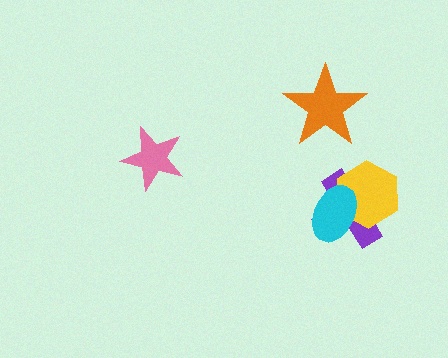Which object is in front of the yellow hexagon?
The cyan ellipse is in front of the yellow hexagon.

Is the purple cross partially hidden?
Yes, it is partially covered by another shape.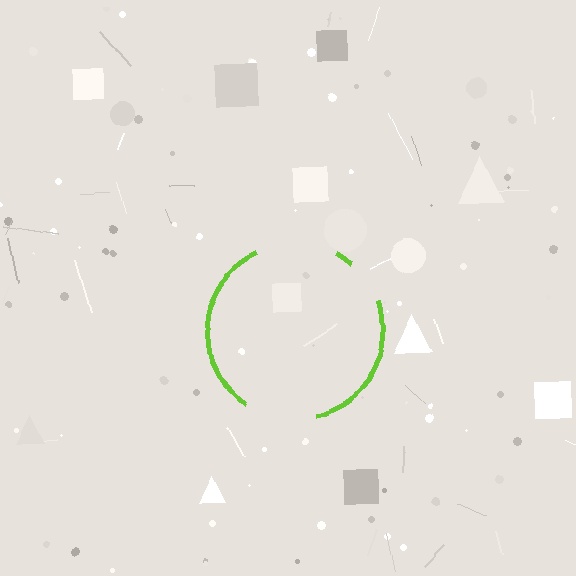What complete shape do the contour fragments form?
The contour fragments form a circle.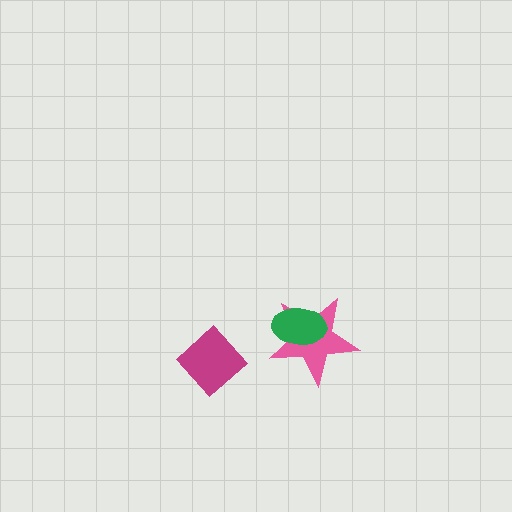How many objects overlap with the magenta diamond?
0 objects overlap with the magenta diamond.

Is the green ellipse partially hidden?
No, no other shape covers it.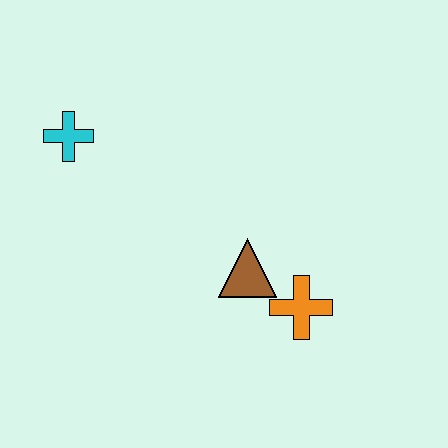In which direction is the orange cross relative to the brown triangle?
The orange cross is to the right of the brown triangle.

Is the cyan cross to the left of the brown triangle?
Yes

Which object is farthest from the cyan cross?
The orange cross is farthest from the cyan cross.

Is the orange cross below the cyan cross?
Yes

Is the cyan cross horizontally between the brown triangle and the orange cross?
No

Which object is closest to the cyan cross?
The brown triangle is closest to the cyan cross.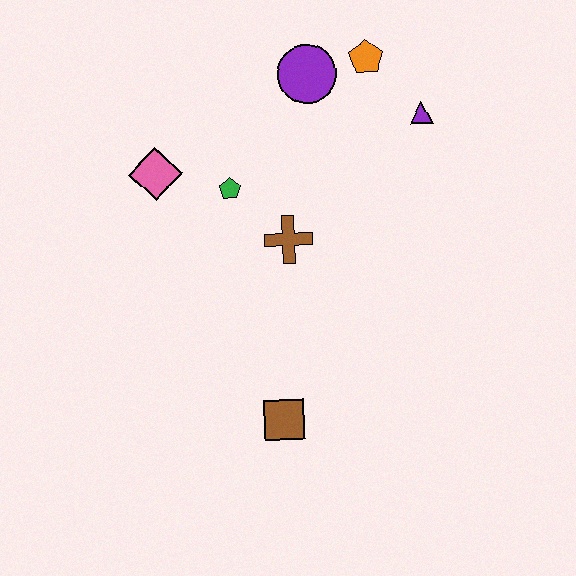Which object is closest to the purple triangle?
The orange pentagon is closest to the purple triangle.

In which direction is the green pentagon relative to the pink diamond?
The green pentagon is to the right of the pink diamond.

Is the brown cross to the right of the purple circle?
No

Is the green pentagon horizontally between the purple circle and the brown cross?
No